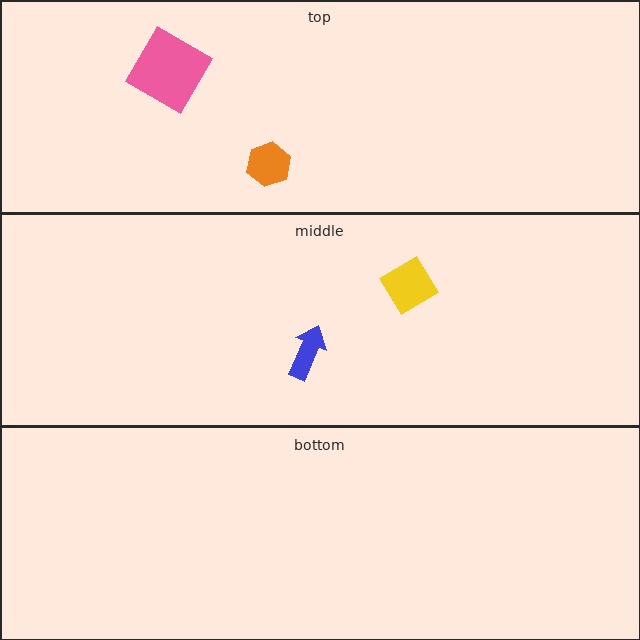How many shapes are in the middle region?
2.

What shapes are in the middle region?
The yellow diamond, the blue arrow.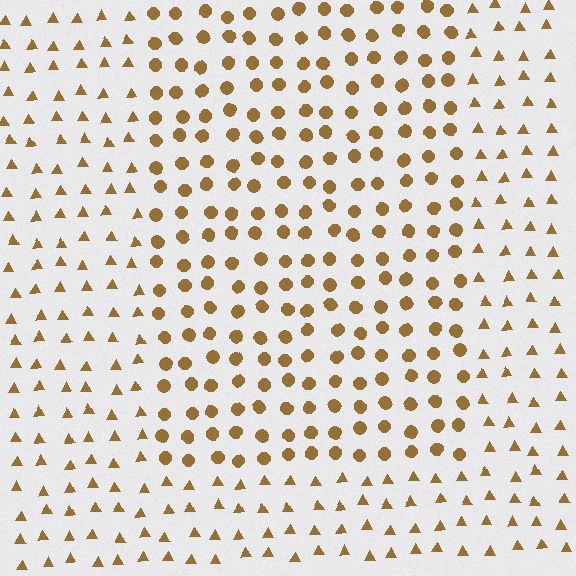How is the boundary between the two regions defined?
The boundary is defined by a change in element shape: circles inside vs. triangles outside. All elements share the same color and spacing.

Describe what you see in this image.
The image is filled with small brown elements arranged in a uniform grid. A rectangle-shaped region contains circles, while the surrounding area contains triangles. The boundary is defined purely by the change in element shape.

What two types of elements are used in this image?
The image uses circles inside the rectangle region and triangles outside it.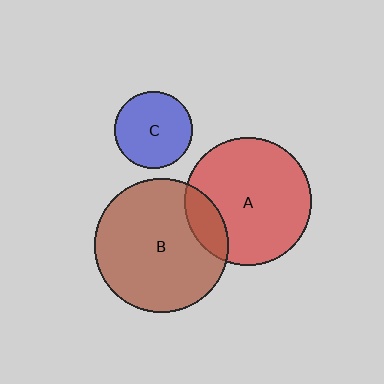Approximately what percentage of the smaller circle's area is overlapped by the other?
Approximately 15%.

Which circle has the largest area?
Circle B (brown).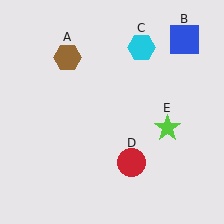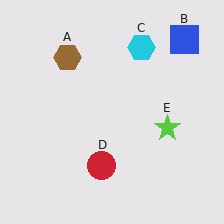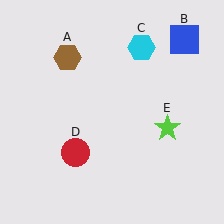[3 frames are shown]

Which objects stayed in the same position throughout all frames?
Brown hexagon (object A) and blue square (object B) and cyan hexagon (object C) and lime star (object E) remained stationary.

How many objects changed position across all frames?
1 object changed position: red circle (object D).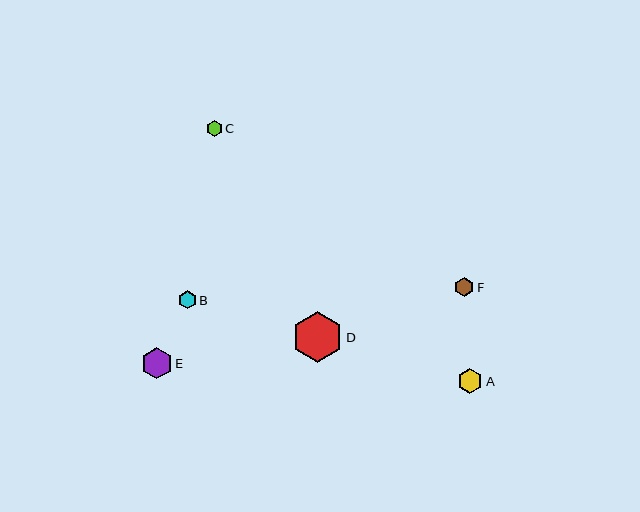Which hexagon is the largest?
Hexagon D is the largest with a size of approximately 51 pixels.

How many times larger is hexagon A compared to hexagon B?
Hexagon A is approximately 1.4 times the size of hexagon B.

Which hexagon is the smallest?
Hexagon C is the smallest with a size of approximately 15 pixels.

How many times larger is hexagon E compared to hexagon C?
Hexagon E is approximately 2.0 times the size of hexagon C.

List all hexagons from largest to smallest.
From largest to smallest: D, E, A, F, B, C.